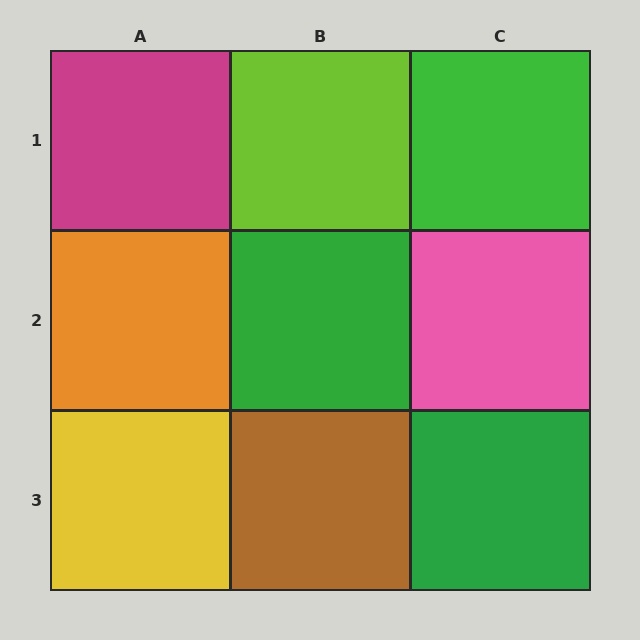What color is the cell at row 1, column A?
Magenta.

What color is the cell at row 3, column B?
Brown.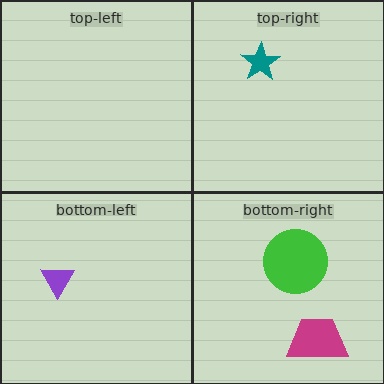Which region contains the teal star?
The top-right region.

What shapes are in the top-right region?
The teal star.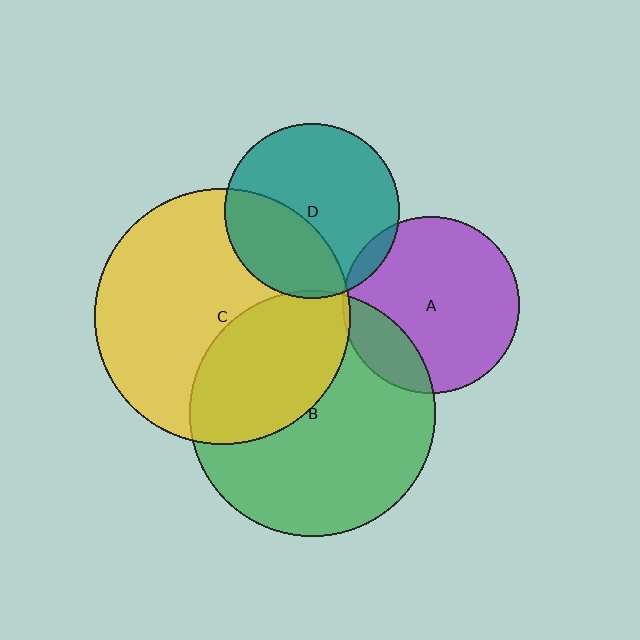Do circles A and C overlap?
Yes.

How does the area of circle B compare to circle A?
Approximately 1.9 times.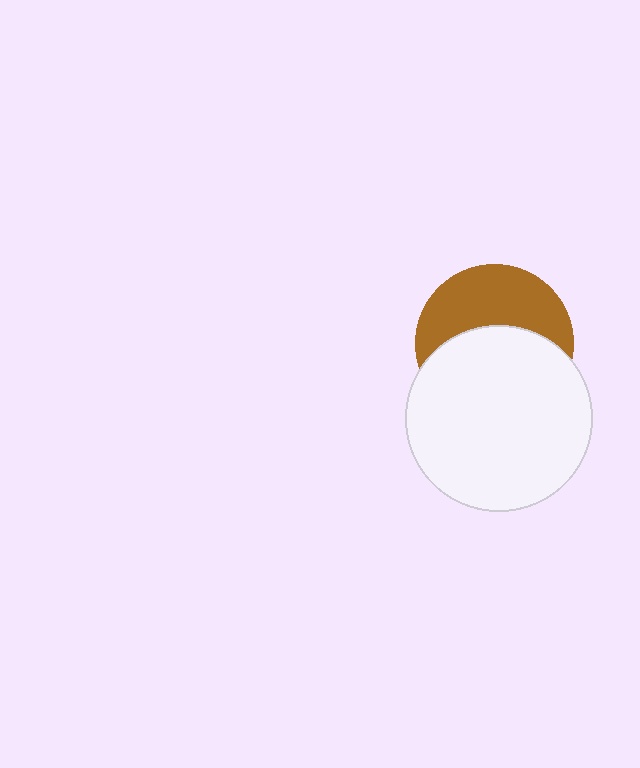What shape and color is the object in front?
The object in front is a white circle.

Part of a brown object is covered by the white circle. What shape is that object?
It is a circle.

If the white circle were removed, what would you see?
You would see the complete brown circle.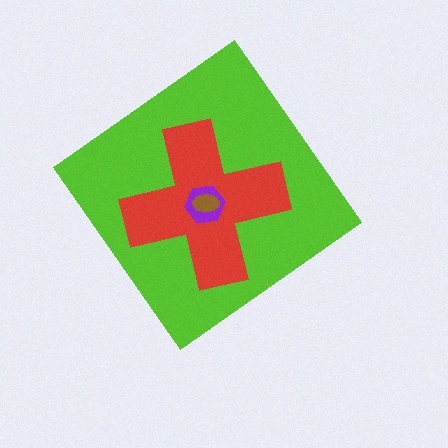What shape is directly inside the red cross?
The purple hexagon.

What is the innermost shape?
The brown ellipse.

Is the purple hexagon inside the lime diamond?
Yes.